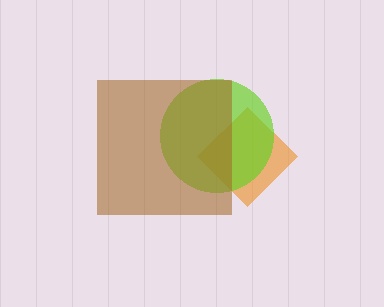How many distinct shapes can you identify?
There are 3 distinct shapes: an orange diamond, a lime circle, a brown square.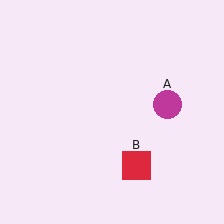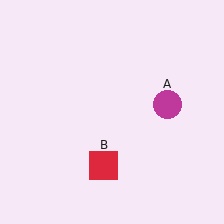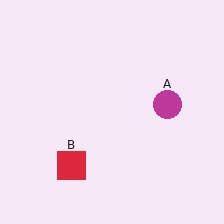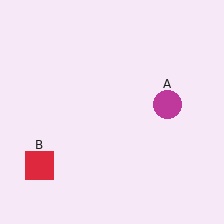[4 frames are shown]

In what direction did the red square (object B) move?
The red square (object B) moved left.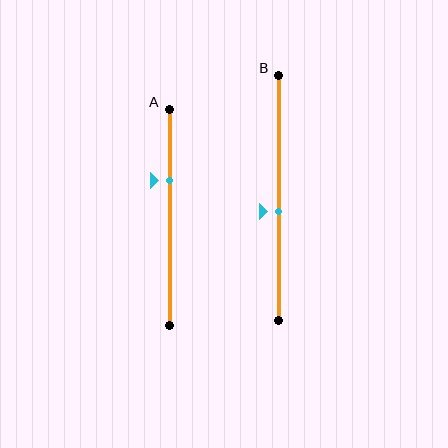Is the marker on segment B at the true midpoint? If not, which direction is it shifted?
No, the marker on segment B is shifted downward by about 6% of the segment length.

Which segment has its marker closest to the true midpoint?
Segment B has its marker closest to the true midpoint.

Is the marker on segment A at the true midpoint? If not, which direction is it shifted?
No, the marker on segment A is shifted upward by about 17% of the segment length.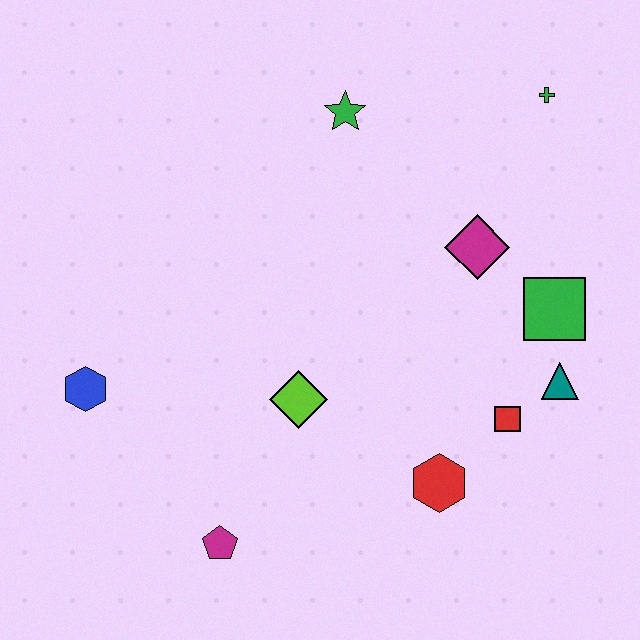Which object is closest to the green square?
The teal triangle is closest to the green square.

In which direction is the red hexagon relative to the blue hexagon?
The red hexagon is to the right of the blue hexagon.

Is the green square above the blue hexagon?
Yes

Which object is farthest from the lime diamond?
The green cross is farthest from the lime diamond.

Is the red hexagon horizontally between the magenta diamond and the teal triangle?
No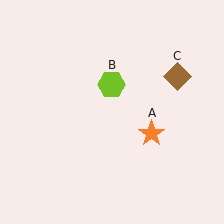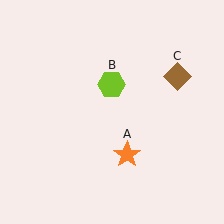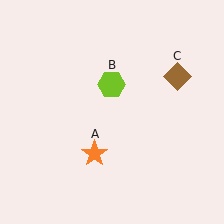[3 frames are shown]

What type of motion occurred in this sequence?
The orange star (object A) rotated clockwise around the center of the scene.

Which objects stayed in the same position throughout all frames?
Lime hexagon (object B) and brown diamond (object C) remained stationary.